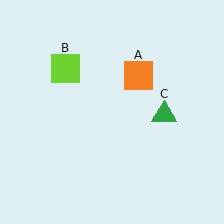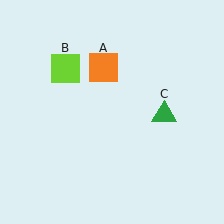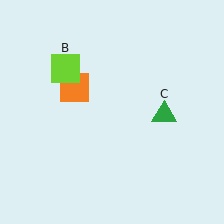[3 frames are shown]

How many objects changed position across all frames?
1 object changed position: orange square (object A).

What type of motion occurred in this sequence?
The orange square (object A) rotated counterclockwise around the center of the scene.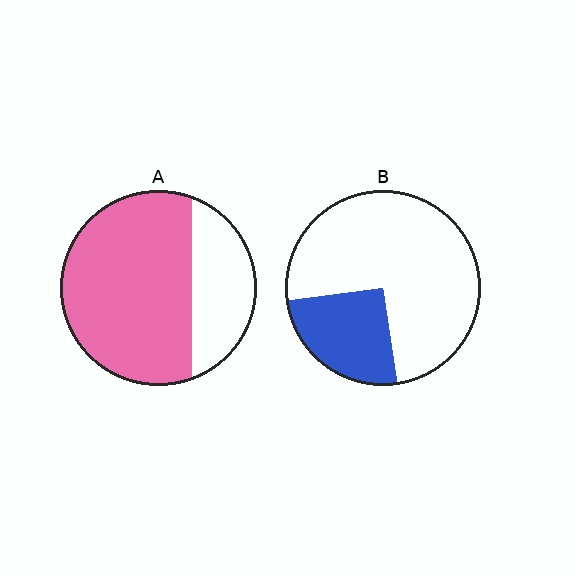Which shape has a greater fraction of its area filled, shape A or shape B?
Shape A.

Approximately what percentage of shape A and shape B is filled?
A is approximately 70% and B is approximately 25%.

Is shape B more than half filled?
No.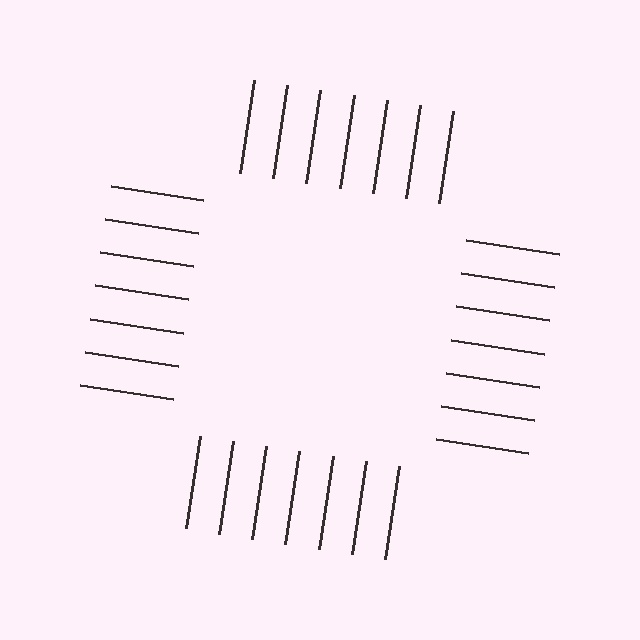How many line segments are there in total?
28 — 7 along each of the 4 edges.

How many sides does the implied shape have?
4 sides — the line-ends trace a square.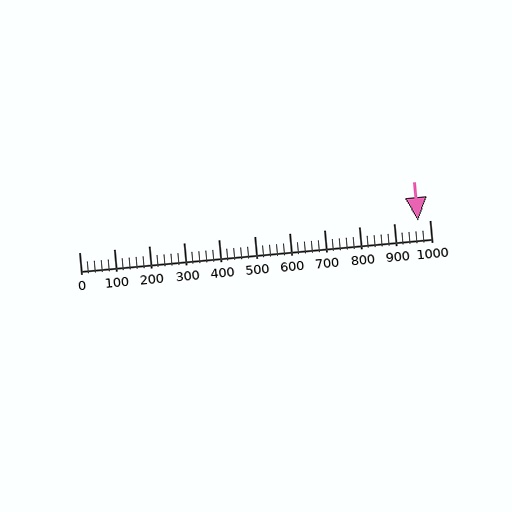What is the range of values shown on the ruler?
The ruler shows values from 0 to 1000.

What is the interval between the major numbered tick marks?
The major tick marks are spaced 100 units apart.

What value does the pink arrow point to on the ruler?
The pink arrow points to approximately 967.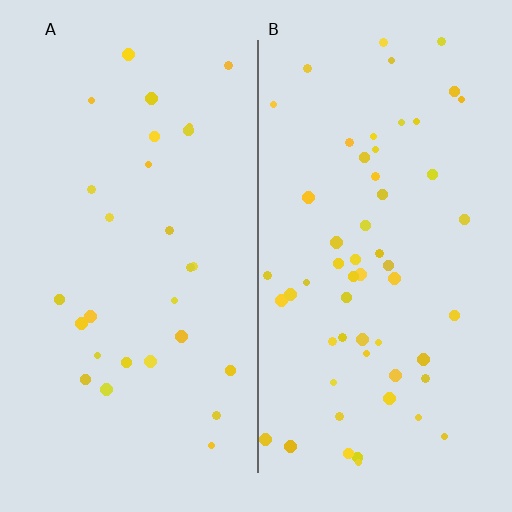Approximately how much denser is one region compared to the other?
Approximately 2.0× — region B over region A.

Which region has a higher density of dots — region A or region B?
B (the right).